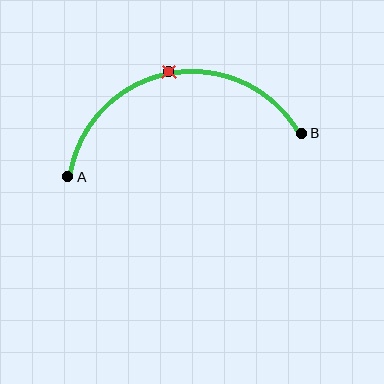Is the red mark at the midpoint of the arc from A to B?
Yes. The red mark lies on the arc at equal arc-length from both A and B — it is the arc midpoint.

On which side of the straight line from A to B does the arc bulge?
The arc bulges above the straight line connecting A and B.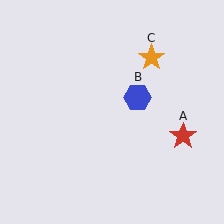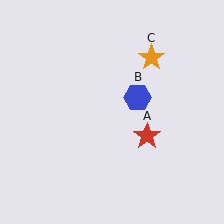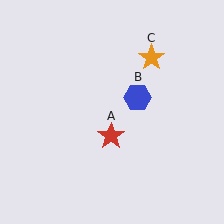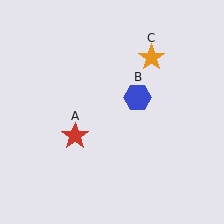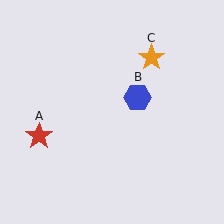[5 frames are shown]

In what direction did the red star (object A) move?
The red star (object A) moved left.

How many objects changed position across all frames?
1 object changed position: red star (object A).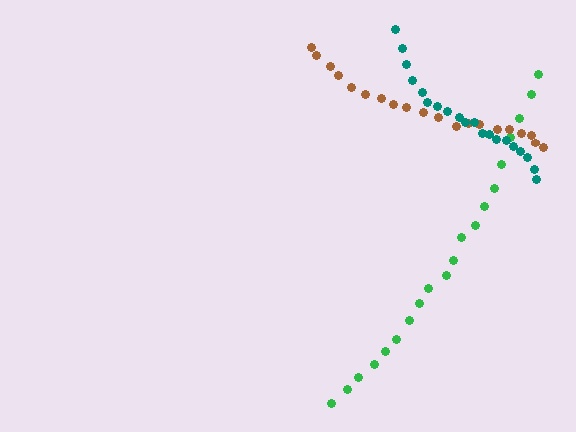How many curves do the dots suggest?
There are 3 distinct paths.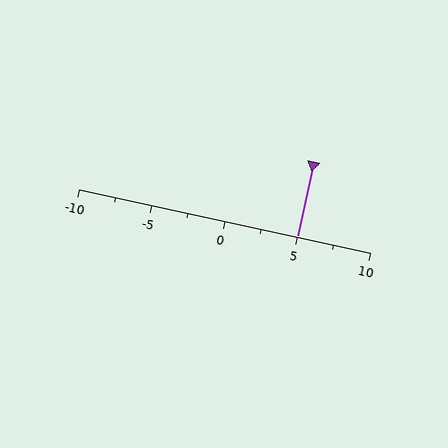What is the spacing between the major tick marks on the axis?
The major ticks are spaced 5 apart.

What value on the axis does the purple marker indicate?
The marker indicates approximately 5.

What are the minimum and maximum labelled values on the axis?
The axis runs from -10 to 10.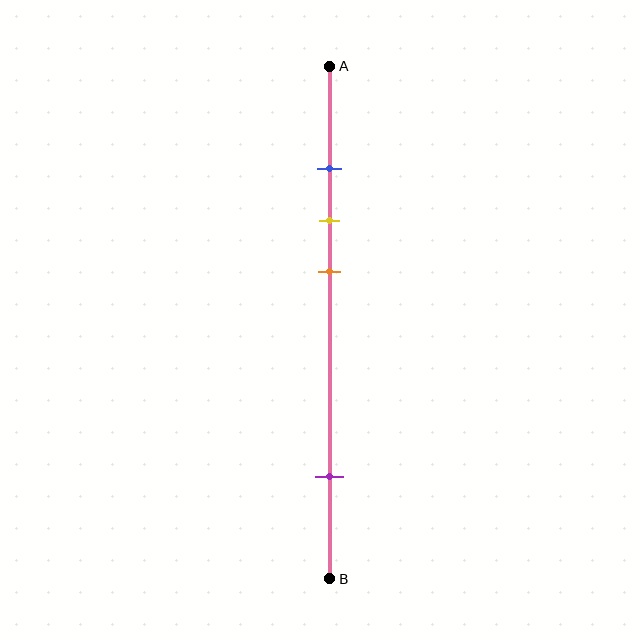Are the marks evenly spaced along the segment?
No, the marks are not evenly spaced.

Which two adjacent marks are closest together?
The blue and yellow marks are the closest adjacent pair.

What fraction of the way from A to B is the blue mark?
The blue mark is approximately 20% (0.2) of the way from A to B.